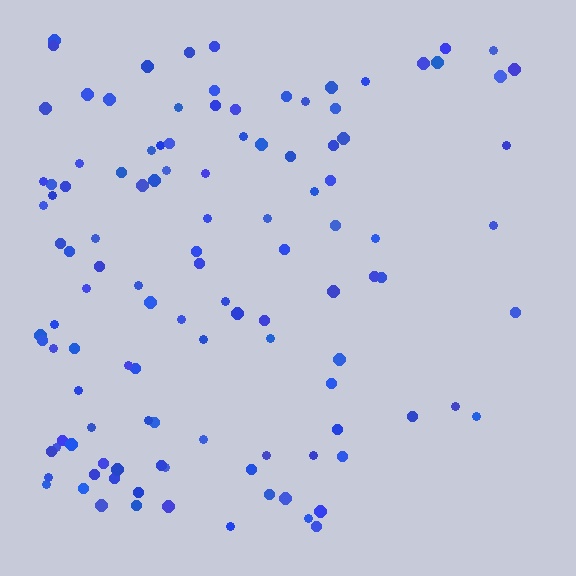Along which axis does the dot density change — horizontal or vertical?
Horizontal.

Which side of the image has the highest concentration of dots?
The left.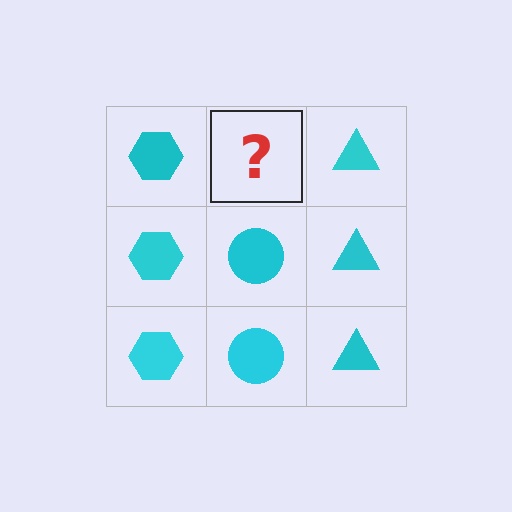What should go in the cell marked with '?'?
The missing cell should contain a cyan circle.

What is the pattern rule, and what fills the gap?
The rule is that each column has a consistent shape. The gap should be filled with a cyan circle.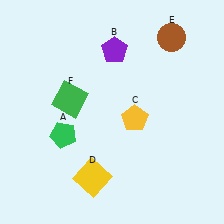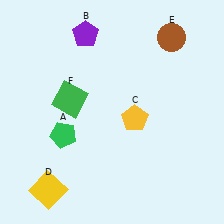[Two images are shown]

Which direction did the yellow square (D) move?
The yellow square (D) moved left.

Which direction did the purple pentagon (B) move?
The purple pentagon (B) moved left.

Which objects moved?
The objects that moved are: the purple pentagon (B), the yellow square (D).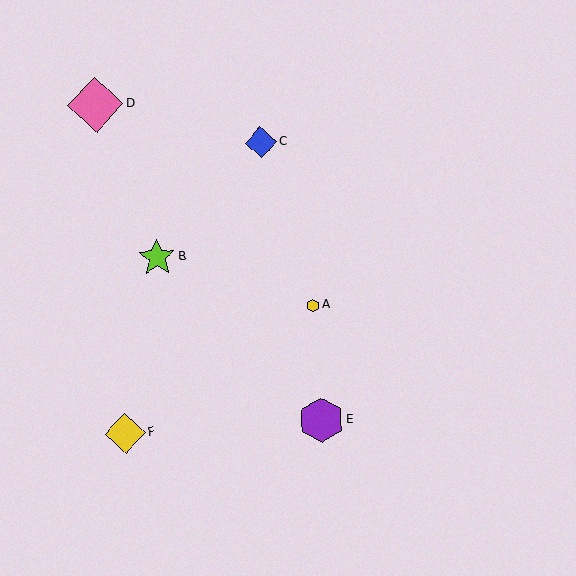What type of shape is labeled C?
Shape C is a blue diamond.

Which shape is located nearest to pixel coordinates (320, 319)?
The yellow hexagon (labeled A) at (313, 305) is nearest to that location.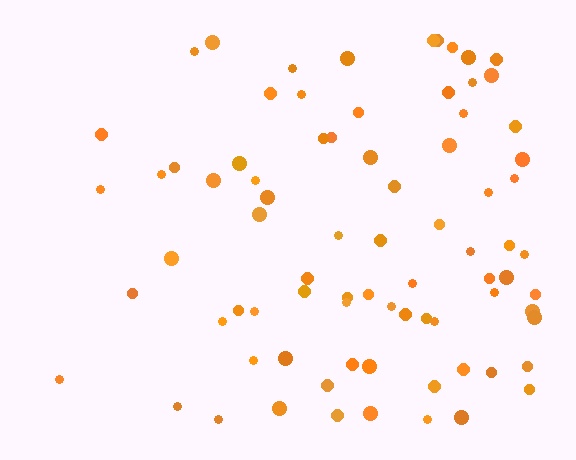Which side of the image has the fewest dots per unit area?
The left.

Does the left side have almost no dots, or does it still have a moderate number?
Still a moderate number, just noticeably fewer than the right.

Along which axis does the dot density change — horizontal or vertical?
Horizontal.